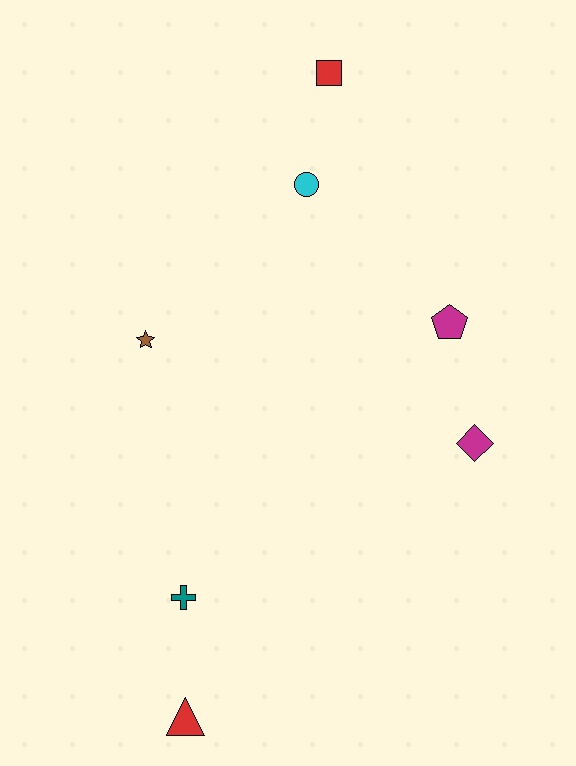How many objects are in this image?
There are 7 objects.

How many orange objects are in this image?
There are no orange objects.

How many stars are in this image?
There is 1 star.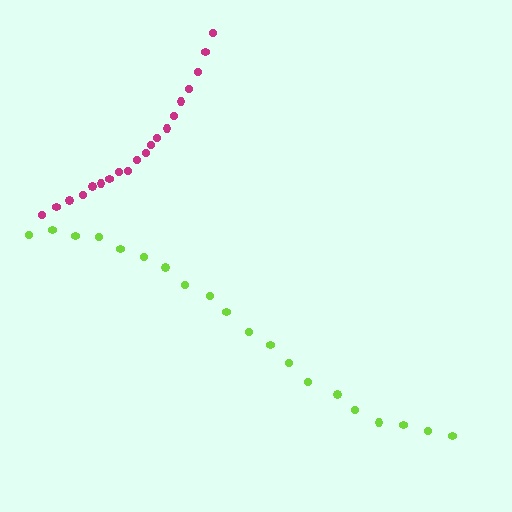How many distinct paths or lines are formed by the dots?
There are 2 distinct paths.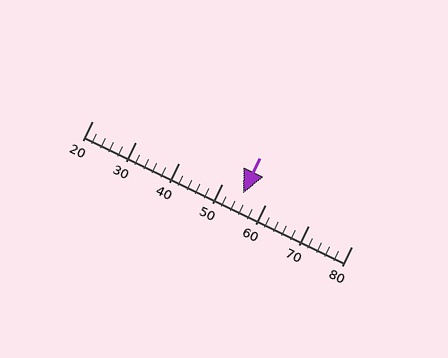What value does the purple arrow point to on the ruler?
The purple arrow points to approximately 55.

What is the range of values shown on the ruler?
The ruler shows values from 20 to 80.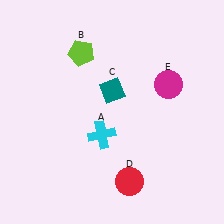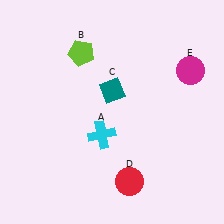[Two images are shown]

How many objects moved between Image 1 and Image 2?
1 object moved between the two images.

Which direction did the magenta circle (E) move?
The magenta circle (E) moved right.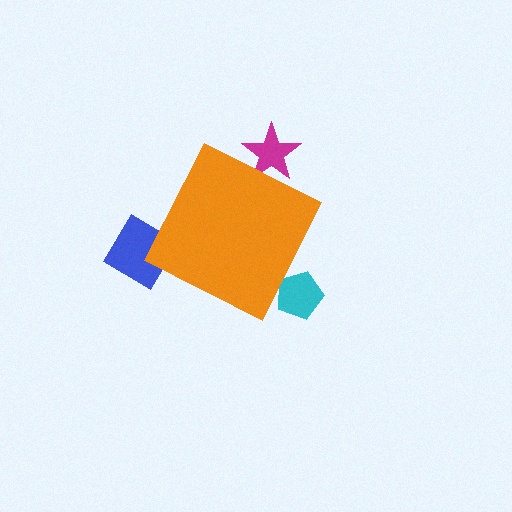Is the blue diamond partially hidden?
Yes, the blue diamond is partially hidden behind the orange diamond.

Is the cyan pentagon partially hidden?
Yes, the cyan pentagon is partially hidden behind the orange diamond.